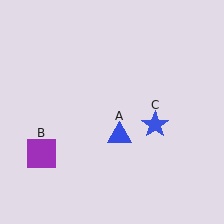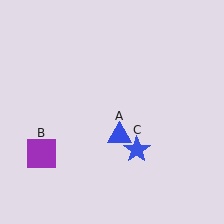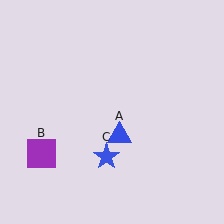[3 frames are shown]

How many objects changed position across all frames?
1 object changed position: blue star (object C).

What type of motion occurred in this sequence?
The blue star (object C) rotated clockwise around the center of the scene.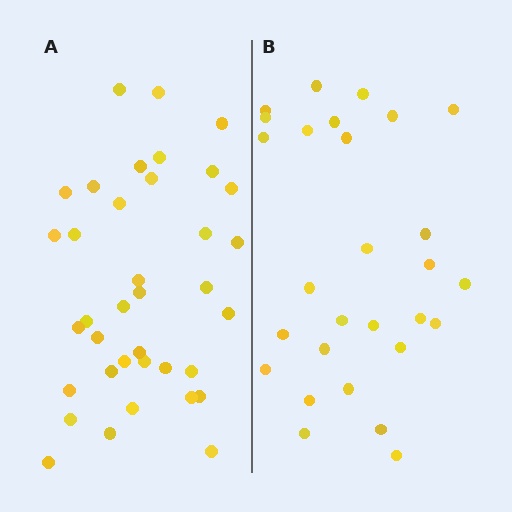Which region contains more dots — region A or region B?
Region A (the left region) has more dots.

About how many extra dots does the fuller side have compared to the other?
Region A has roughly 8 or so more dots than region B.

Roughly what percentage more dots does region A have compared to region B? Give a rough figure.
About 30% more.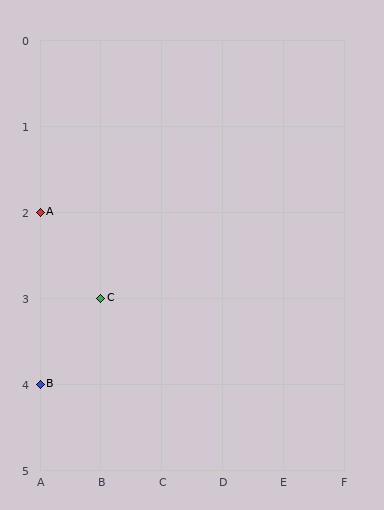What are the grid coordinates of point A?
Point A is at grid coordinates (A, 2).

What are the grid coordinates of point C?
Point C is at grid coordinates (B, 3).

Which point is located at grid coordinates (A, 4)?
Point B is at (A, 4).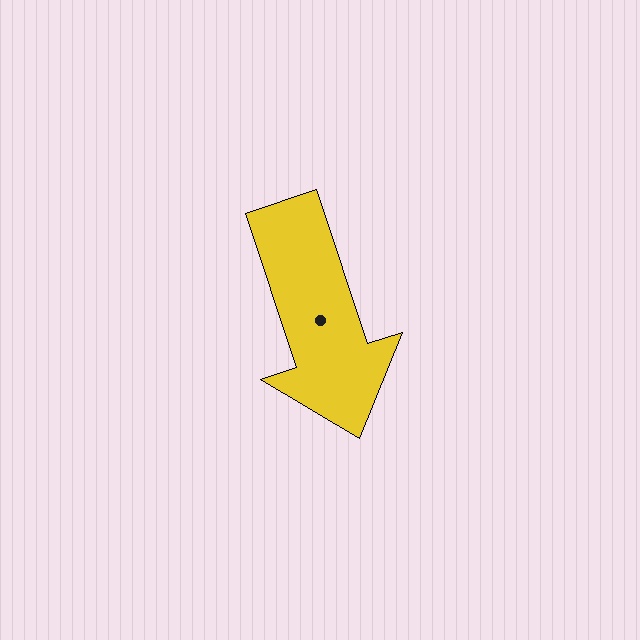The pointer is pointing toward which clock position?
Roughly 5 o'clock.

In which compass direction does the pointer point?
South.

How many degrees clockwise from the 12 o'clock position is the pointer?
Approximately 162 degrees.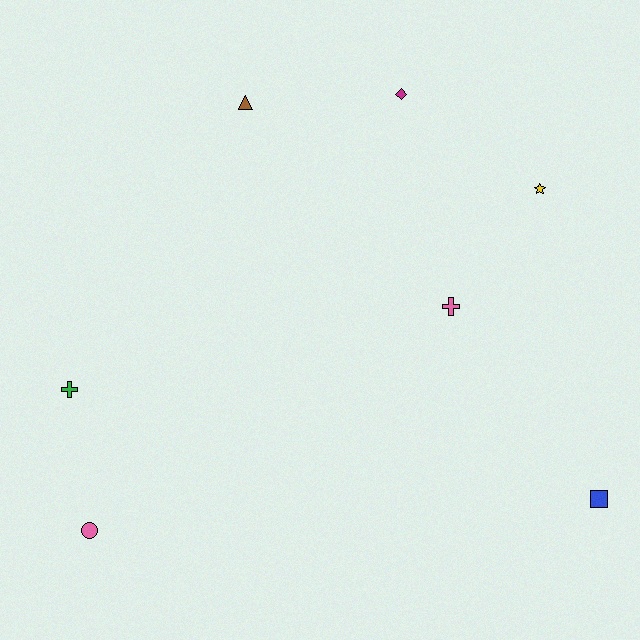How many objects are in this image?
There are 7 objects.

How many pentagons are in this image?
There are no pentagons.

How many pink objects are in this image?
There are 2 pink objects.